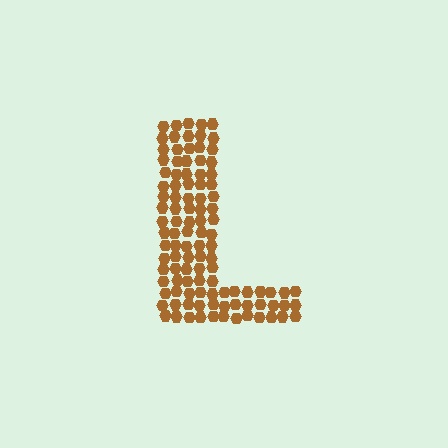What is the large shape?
The large shape is the letter L.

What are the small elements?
The small elements are hexagons.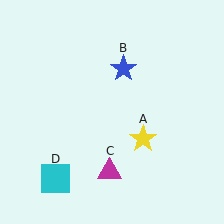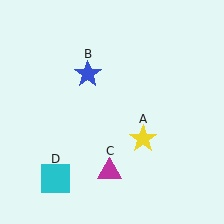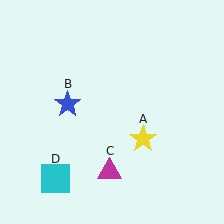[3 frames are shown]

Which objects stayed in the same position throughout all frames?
Yellow star (object A) and magenta triangle (object C) and cyan square (object D) remained stationary.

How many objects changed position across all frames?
1 object changed position: blue star (object B).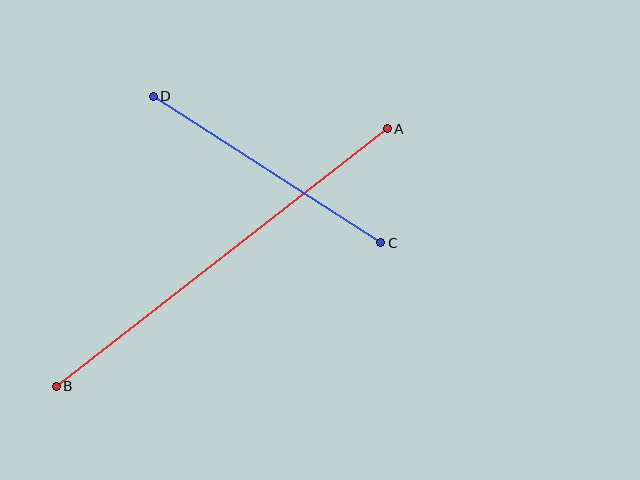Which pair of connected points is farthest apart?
Points A and B are farthest apart.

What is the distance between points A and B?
The distance is approximately 419 pixels.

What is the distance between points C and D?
The distance is approximately 270 pixels.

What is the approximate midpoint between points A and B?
The midpoint is at approximately (222, 258) pixels.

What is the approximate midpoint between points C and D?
The midpoint is at approximately (267, 169) pixels.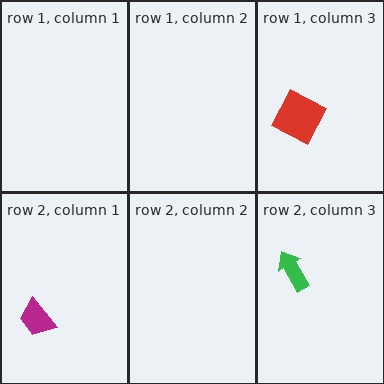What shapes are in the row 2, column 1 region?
The magenta trapezoid.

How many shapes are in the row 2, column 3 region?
1.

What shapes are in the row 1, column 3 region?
The red square.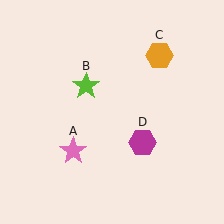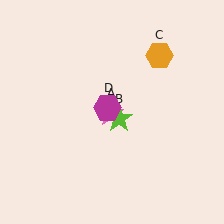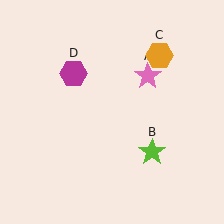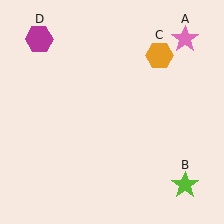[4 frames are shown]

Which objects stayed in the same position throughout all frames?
Orange hexagon (object C) remained stationary.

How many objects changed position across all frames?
3 objects changed position: pink star (object A), lime star (object B), magenta hexagon (object D).